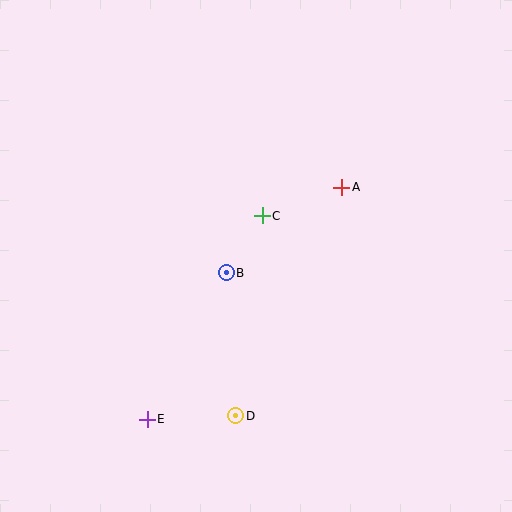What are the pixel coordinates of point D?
Point D is at (236, 416).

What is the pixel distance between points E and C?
The distance between E and C is 234 pixels.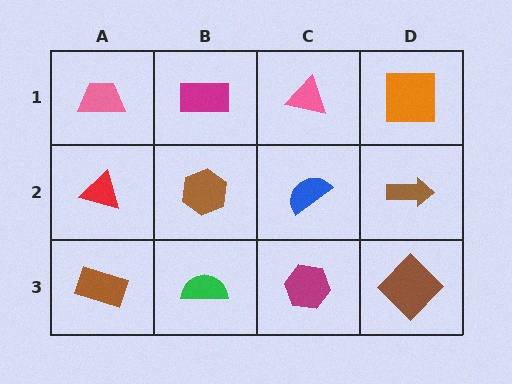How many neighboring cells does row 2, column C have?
4.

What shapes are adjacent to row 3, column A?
A red triangle (row 2, column A), a green semicircle (row 3, column B).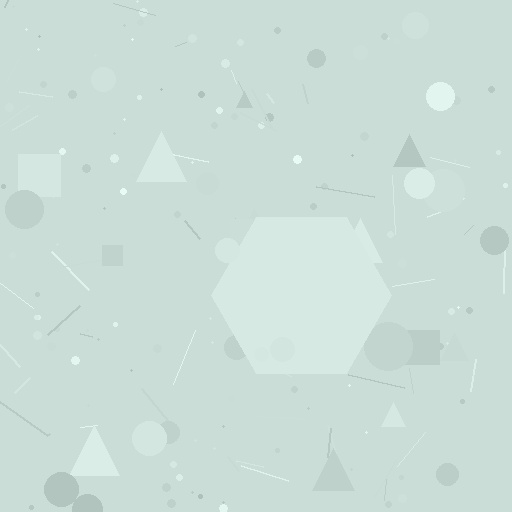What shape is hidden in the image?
A hexagon is hidden in the image.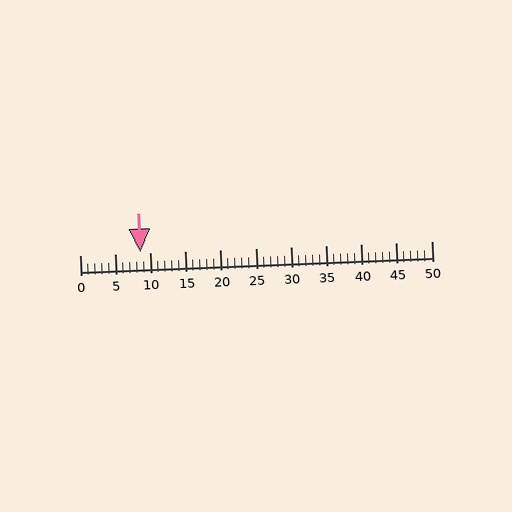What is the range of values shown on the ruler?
The ruler shows values from 0 to 50.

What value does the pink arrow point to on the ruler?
The pink arrow points to approximately 9.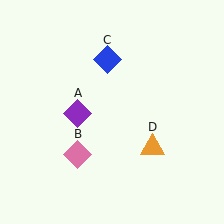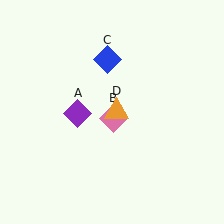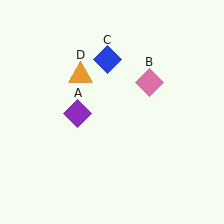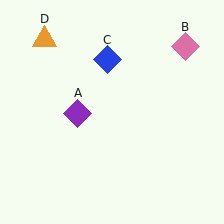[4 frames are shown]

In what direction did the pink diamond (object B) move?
The pink diamond (object B) moved up and to the right.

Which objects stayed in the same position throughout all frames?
Purple diamond (object A) and blue diamond (object C) remained stationary.